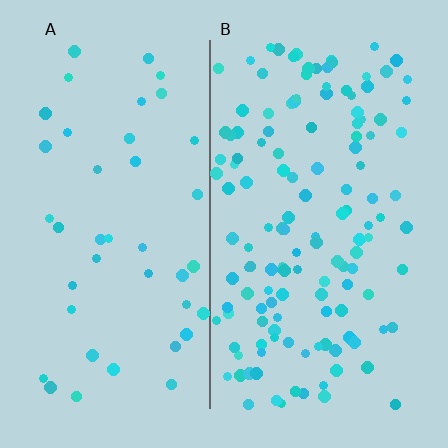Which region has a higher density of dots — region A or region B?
B (the right).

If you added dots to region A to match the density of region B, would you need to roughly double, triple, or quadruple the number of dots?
Approximately triple.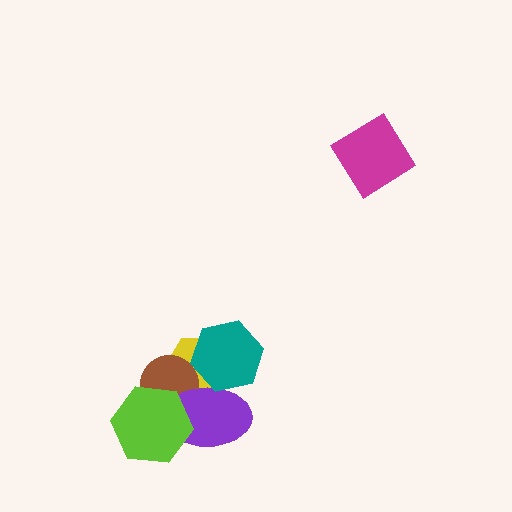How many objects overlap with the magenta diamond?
0 objects overlap with the magenta diamond.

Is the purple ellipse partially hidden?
Yes, it is partially covered by another shape.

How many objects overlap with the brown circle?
3 objects overlap with the brown circle.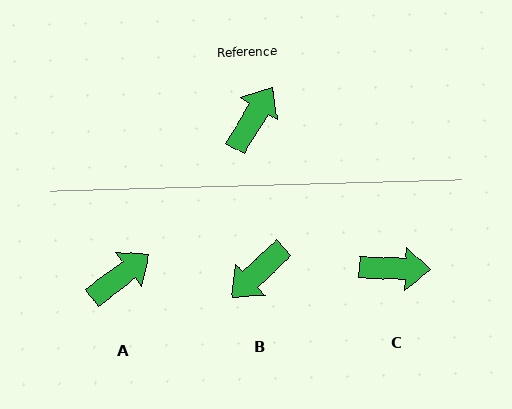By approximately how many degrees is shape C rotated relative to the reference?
Approximately 61 degrees clockwise.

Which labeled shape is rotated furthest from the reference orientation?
B, about 165 degrees away.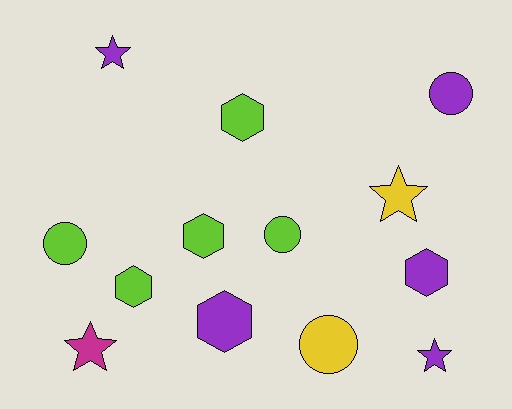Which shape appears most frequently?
Hexagon, with 5 objects.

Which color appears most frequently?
Lime, with 5 objects.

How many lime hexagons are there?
There are 3 lime hexagons.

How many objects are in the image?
There are 13 objects.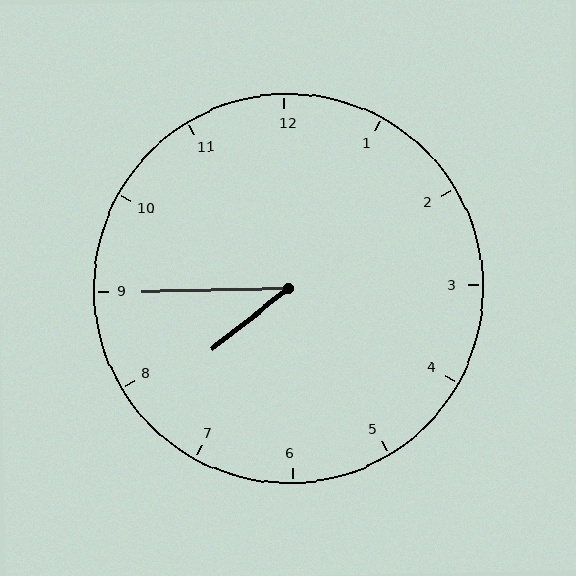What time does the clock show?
7:45.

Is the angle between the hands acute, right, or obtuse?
It is acute.